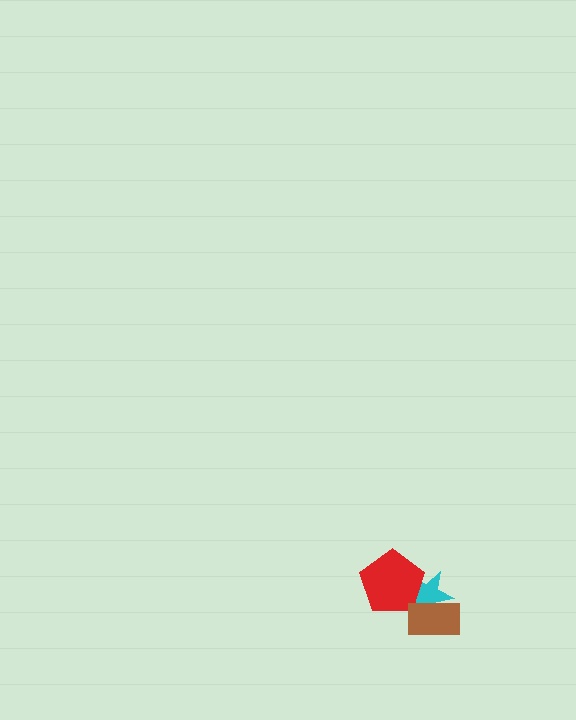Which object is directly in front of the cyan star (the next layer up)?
The red pentagon is directly in front of the cyan star.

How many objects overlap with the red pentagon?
1 object overlaps with the red pentagon.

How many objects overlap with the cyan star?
2 objects overlap with the cyan star.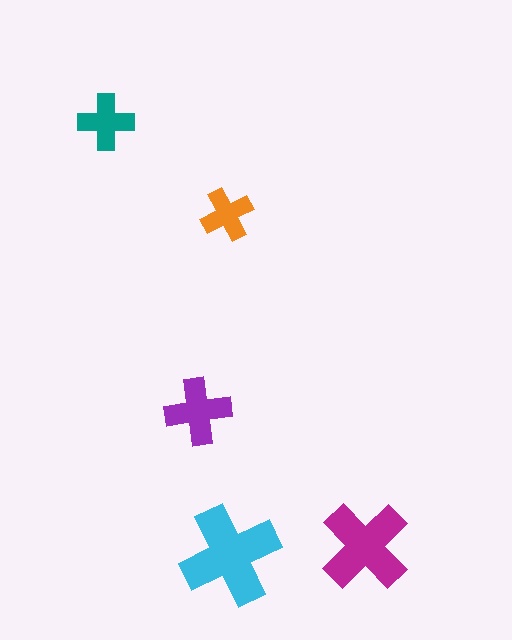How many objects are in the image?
There are 5 objects in the image.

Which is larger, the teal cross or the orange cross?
The teal one.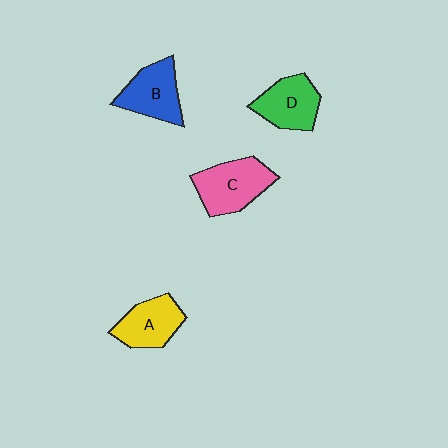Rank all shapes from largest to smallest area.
From largest to smallest: C (pink), B (blue), D (green), A (yellow).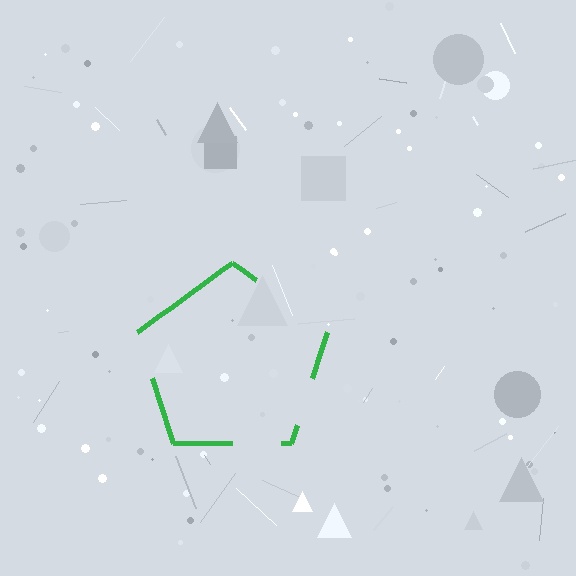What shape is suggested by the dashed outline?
The dashed outline suggests a pentagon.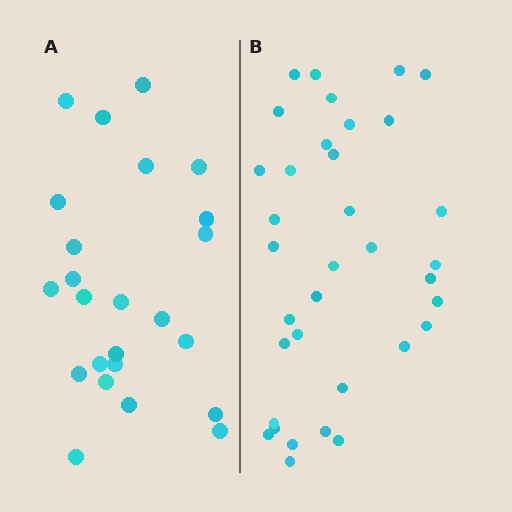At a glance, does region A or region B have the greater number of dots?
Region B (the right region) has more dots.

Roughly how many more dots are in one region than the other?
Region B has roughly 12 or so more dots than region A.